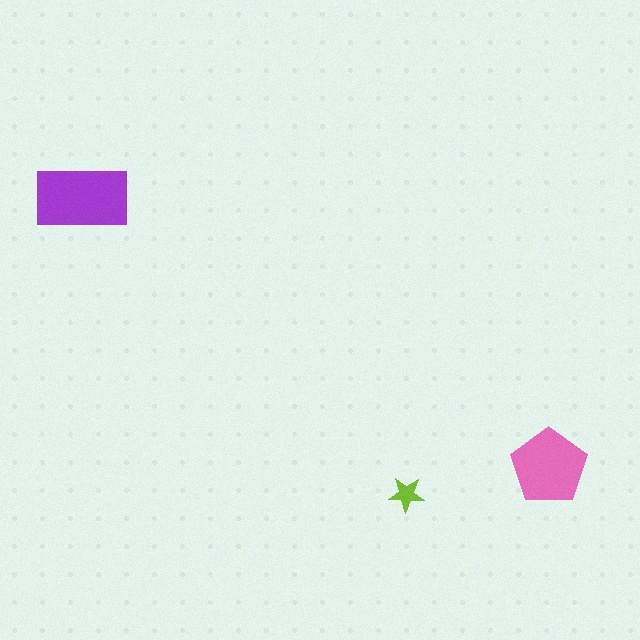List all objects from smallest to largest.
The lime star, the pink pentagon, the purple rectangle.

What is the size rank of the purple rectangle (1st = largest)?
1st.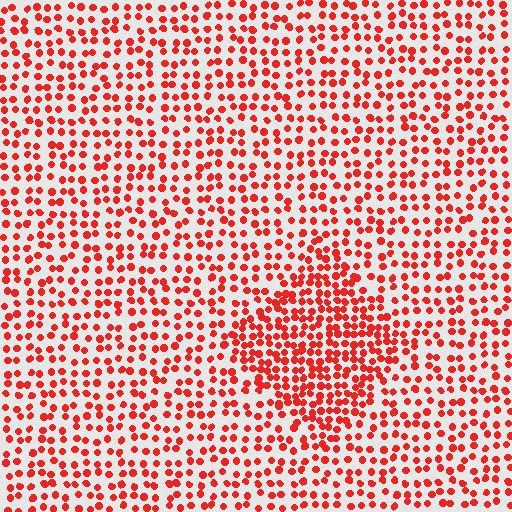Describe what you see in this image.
The image contains small red elements arranged at two different densities. A diamond-shaped region is visible where the elements are more densely packed than the surrounding area.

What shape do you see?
I see a diamond.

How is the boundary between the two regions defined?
The boundary is defined by a change in element density (approximately 1.8x ratio). All elements are the same color, size, and shape.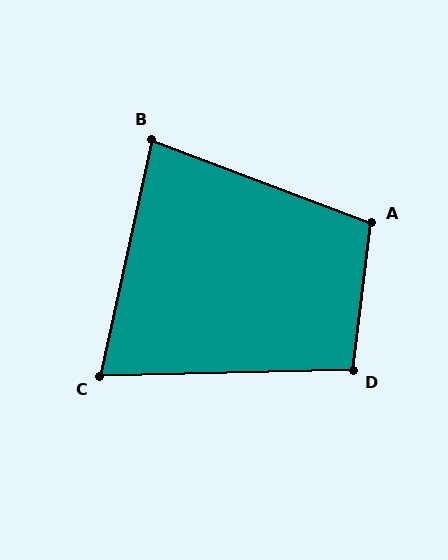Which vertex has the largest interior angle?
A, at approximately 104 degrees.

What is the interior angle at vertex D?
Approximately 98 degrees (obtuse).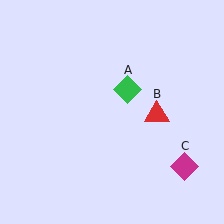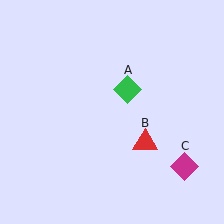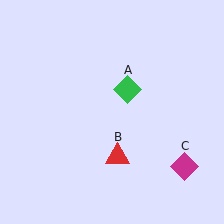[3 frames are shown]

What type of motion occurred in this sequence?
The red triangle (object B) rotated clockwise around the center of the scene.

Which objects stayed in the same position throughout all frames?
Green diamond (object A) and magenta diamond (object C) remained stationary.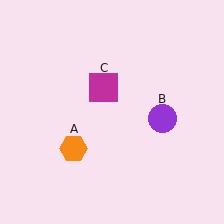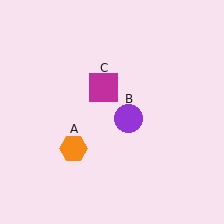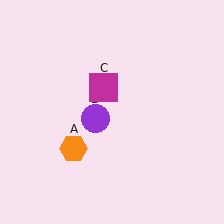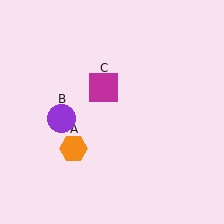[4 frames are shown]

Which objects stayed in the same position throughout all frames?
Orange hexagon (object A) and magenta square (object C) remained stationary.